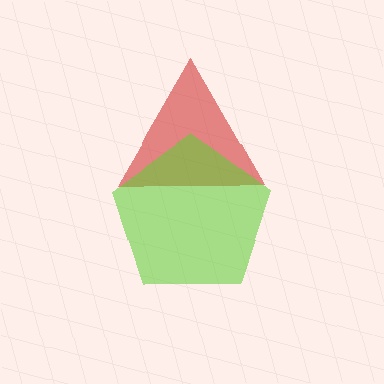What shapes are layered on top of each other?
The layered shapes are: a red triangle, a lime pentagon.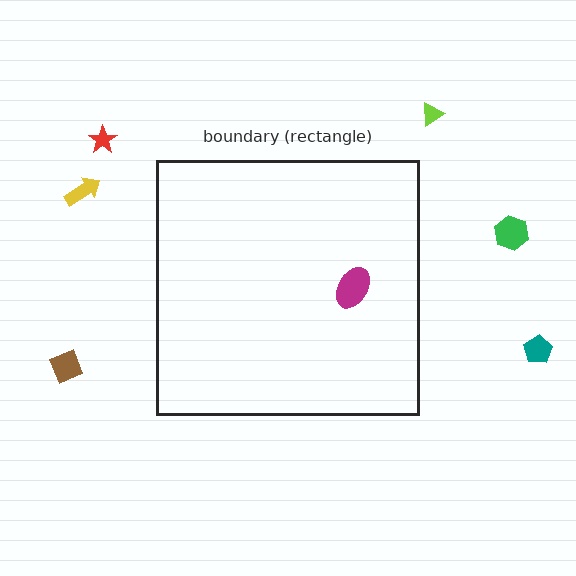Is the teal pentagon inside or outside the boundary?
Outside.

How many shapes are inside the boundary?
1 inside, 6 outside.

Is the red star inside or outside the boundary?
Outside.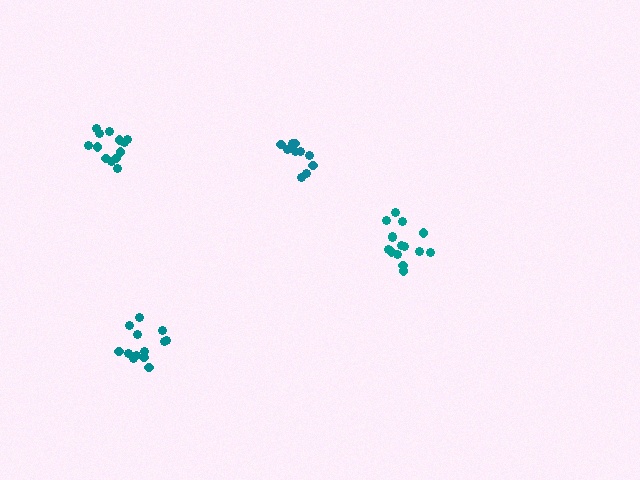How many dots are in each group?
Group 1: 15 dots, Group 2: 13 dots, Group 3: 13 dots, Group 4: 10 dots (51 total).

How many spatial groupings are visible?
There are 4 spatial groupings.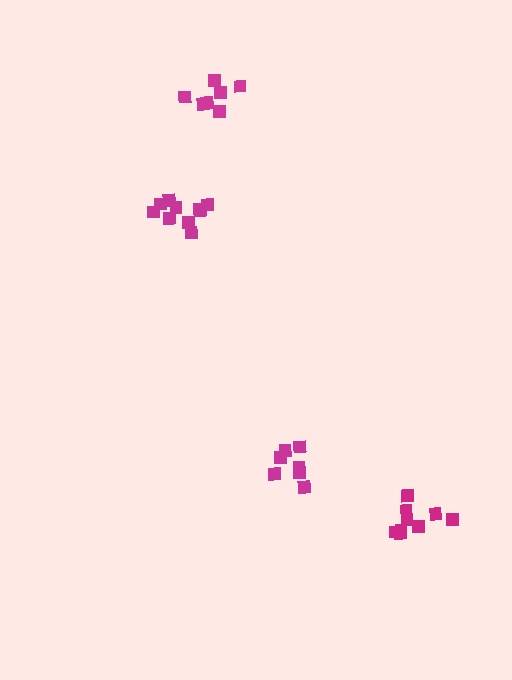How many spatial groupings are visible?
There are 4 spatial groupings.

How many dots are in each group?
Group 1: 7 dots, Group 2: 9 dots, Group 3: 10 dots, Group 4: 7 dots (33 total).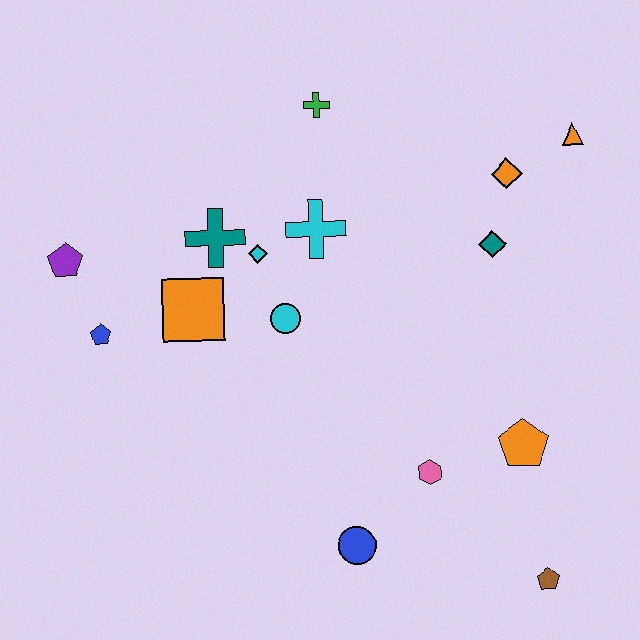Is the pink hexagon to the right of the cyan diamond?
Yes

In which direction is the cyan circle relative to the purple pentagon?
The cyan circle is to the right of the purple pentagon.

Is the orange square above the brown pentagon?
Yes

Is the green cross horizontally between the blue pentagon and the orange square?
No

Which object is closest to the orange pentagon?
The pink hexagon is closest to the orange pentagon.